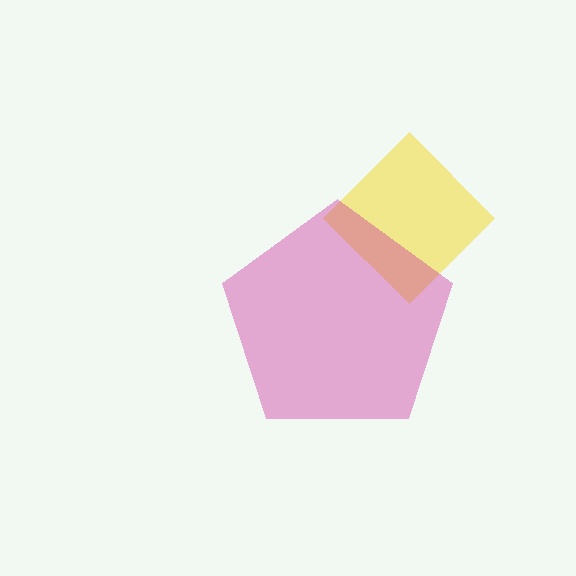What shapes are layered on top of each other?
The layered shapes are: a yellow diamond, a magenta pentagon.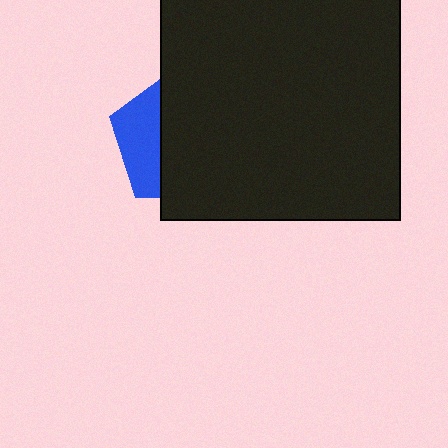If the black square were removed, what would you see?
You would see the complete blue pentagon.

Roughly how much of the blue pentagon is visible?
A small part of it is visible (roughly 32%).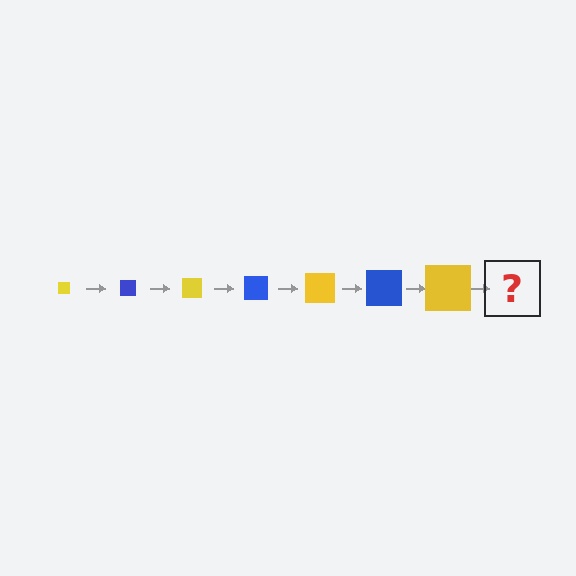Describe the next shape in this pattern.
It should be a blue square, larger than the previous one.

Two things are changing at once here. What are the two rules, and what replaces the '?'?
The two rules are that the square grows larger each step and the color cycles through yellow and blue. The '?' should be a blue square, larger than the previous one.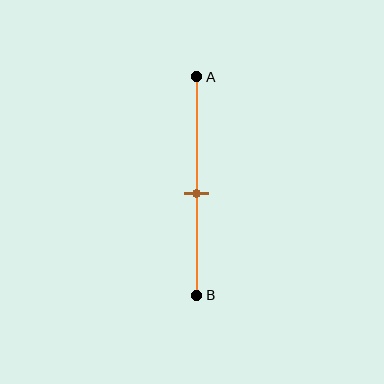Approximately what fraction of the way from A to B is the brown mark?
The brown mark is approximately 55% of the way from A to B.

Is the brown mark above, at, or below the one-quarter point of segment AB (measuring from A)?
The brown mark is below the one-quarter point of segment AB.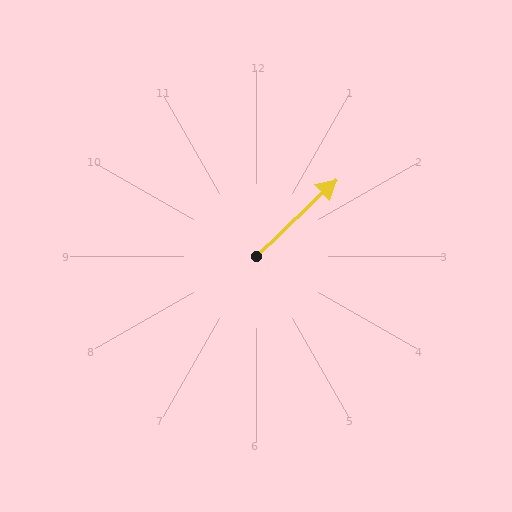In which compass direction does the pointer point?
Northeast.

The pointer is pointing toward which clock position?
Roughly 2 o'clock.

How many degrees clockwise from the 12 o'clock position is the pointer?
Approximately 46 degrees.